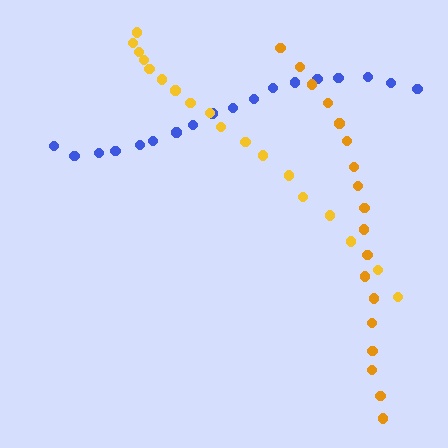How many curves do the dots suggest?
There are 3 distinct paths.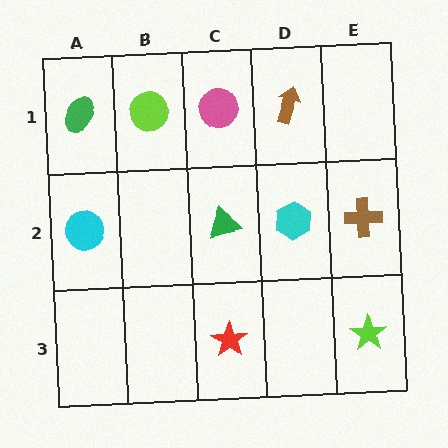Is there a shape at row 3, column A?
No, that cell is empty.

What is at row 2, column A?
A cyan circle.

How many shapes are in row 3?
2 shapes.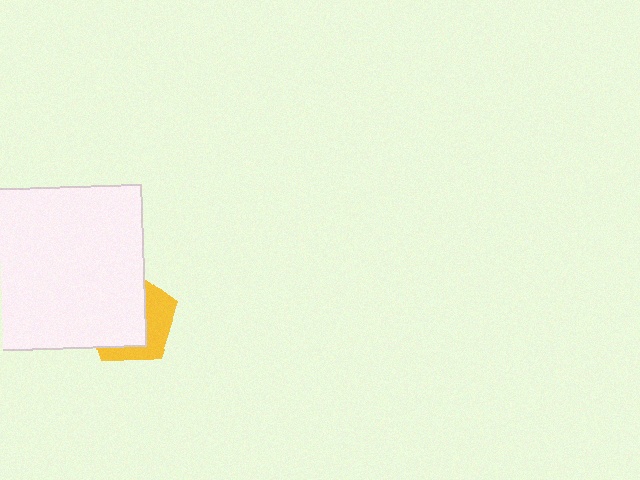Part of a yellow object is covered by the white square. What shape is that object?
It is a pentagon.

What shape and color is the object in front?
The object in front is a white square.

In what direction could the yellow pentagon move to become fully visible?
The yellow pentagon could move toward the lower-right. That would shift it out from behind the white square entirely.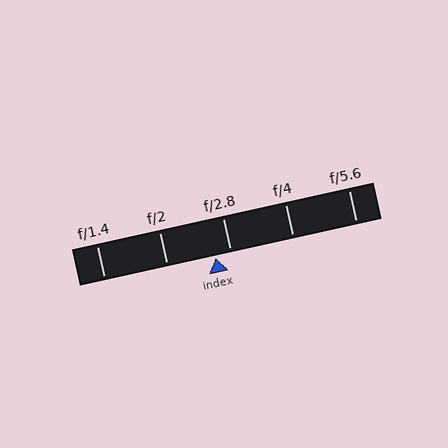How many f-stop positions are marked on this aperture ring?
There are 5 f-stop positions marked.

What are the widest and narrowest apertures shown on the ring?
The widest aperture shown is f/1.4 and the narrowest is f/5.6.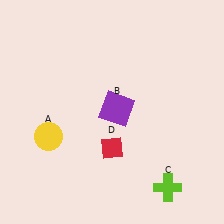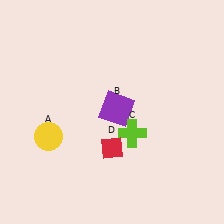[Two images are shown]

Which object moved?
The lime cross (C) moved up.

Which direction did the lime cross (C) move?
The lime cross (C) moved up.